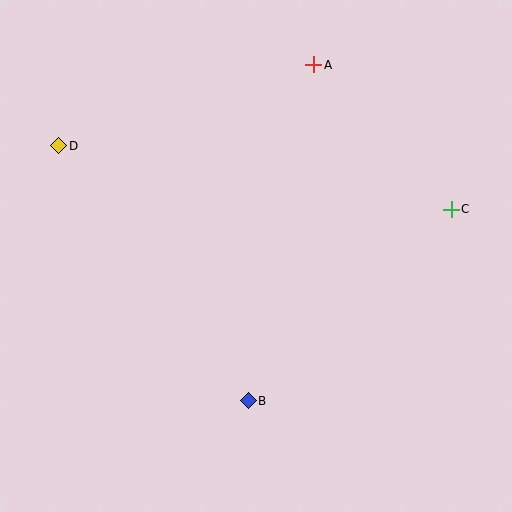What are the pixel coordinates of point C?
Point C is at (451, 209).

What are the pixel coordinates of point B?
Point B is at (248, 401).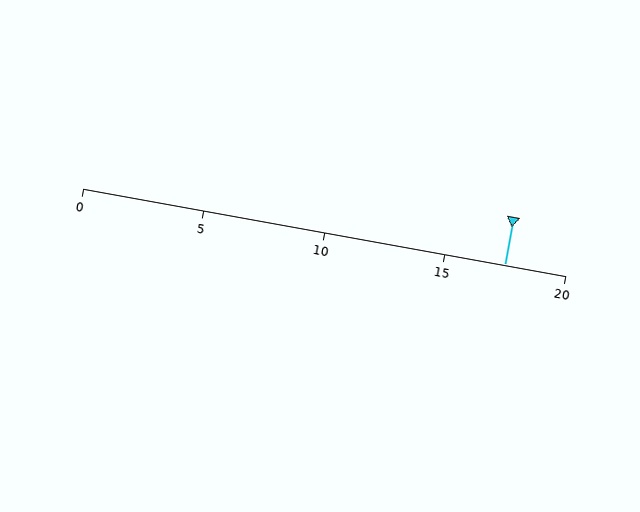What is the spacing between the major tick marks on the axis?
The major ticks are spaced 5 apart.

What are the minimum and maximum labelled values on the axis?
The axis runs from 0 to 20.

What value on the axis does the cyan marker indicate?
The marker indicates approximately 17.5.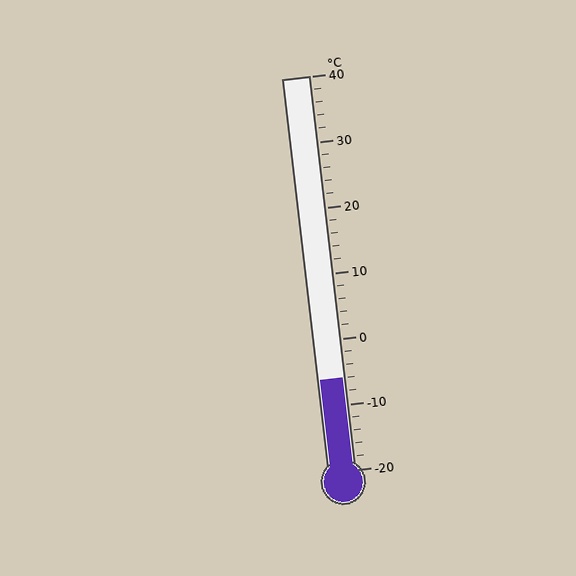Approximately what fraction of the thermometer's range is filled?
The thermometer is filled to approximately 25% of its range.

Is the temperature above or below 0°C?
The temperature is below 0°C.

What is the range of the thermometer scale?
The thermometer scale ranges from -20°C to 40°C.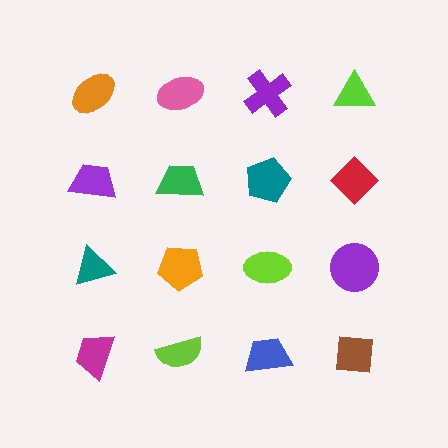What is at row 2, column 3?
A teal pentagon.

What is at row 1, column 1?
An orange ellipse.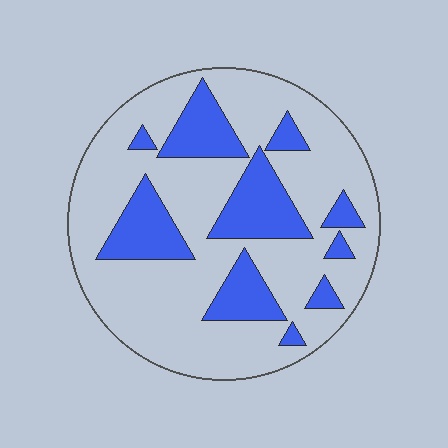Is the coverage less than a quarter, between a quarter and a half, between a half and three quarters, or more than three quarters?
Between a quarter and a half.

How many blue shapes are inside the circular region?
10.